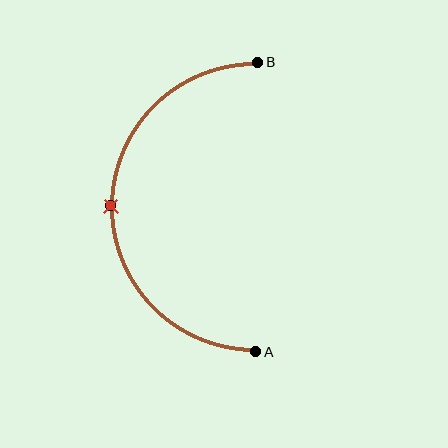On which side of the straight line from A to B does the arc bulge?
The arc bulges to the left of the straight line connecting A and B.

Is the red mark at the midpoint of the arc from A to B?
Yes. The red mark lies on the arc at equal arc-length from both A and B — it is the arc midpoint.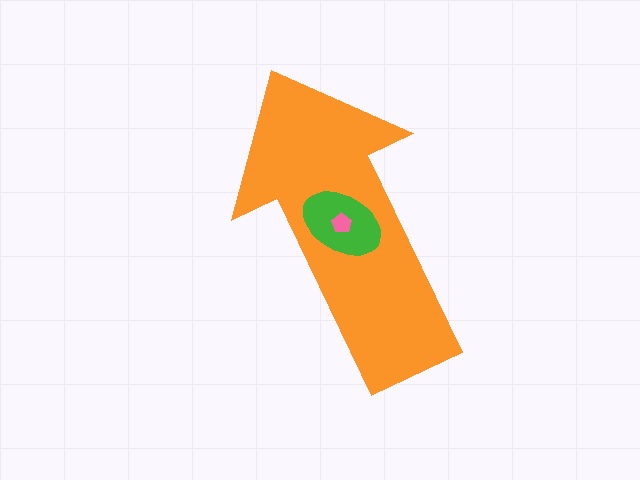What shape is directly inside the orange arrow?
The green ellipse.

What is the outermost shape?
The orange arrow.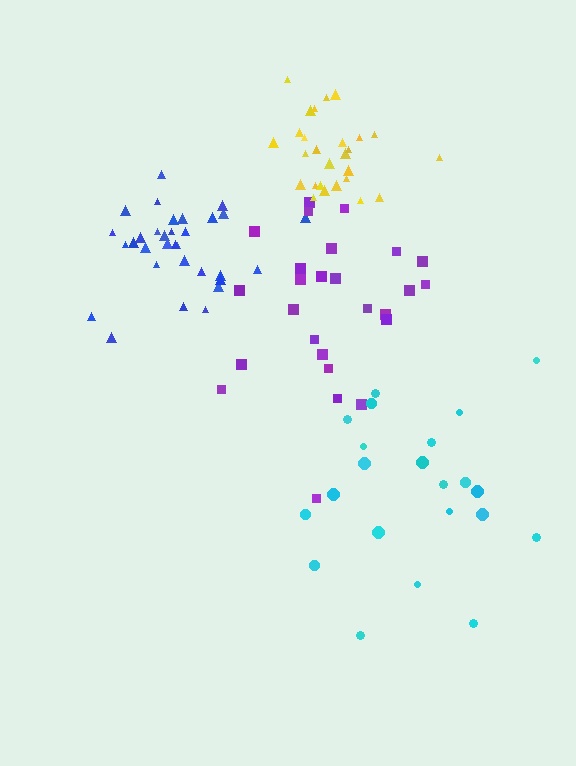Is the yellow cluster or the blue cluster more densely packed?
Yellow.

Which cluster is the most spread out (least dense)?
Cyan.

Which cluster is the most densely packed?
Yellow.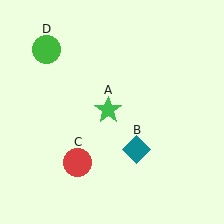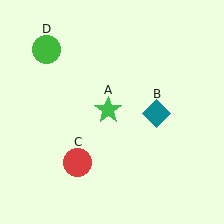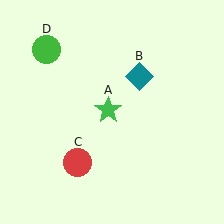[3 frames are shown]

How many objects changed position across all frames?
1 object changed position: teal diamond (object B).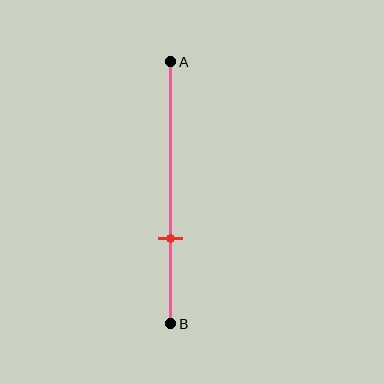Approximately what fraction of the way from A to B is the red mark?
The red mark is approximately 65% of the way from A to B.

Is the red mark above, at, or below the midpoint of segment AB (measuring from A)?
The red mark is below the midpoint of segment AB.